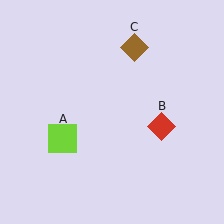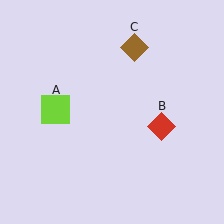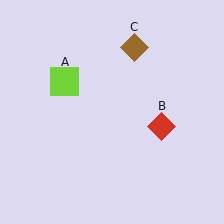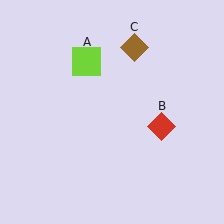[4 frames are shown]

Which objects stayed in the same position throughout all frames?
Red diamond (object B) and brown diamond (object C) remained stationary.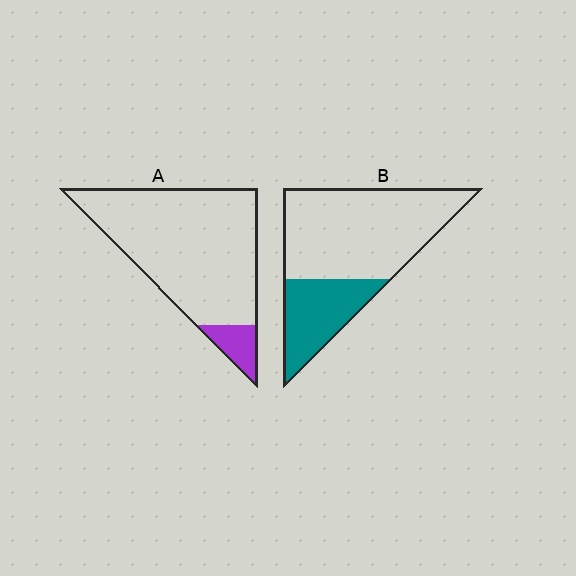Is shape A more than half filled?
No.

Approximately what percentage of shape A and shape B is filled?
A is approximately 10% and B is approximately 30%.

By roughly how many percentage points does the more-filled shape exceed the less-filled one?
By roughly 20 percentage points (B over A).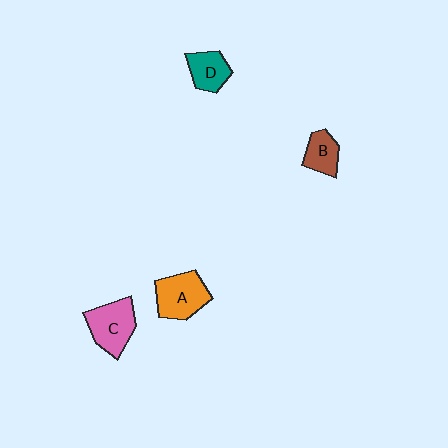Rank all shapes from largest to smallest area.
From largest to smallest: A (orange), C (pink), D (teal), B (brown).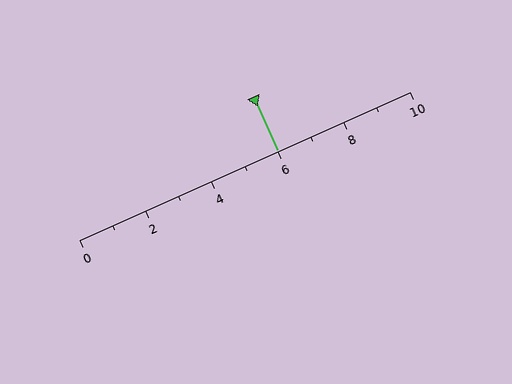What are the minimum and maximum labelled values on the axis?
The axis runs from 0 to 10.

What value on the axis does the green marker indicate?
The marker indicates approximately 6.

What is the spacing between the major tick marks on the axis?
The major ticks are spaced 2 apart.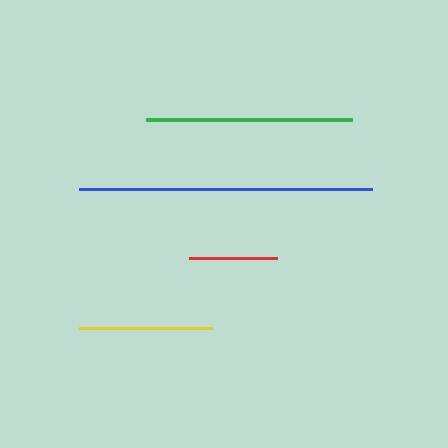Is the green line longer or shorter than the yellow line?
The green line is longer than the yellow line.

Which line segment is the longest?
The blue line is the longest at approximately 293 pixels.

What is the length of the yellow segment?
The yellow segment is approximately 133 pixels long.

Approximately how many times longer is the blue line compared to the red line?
The blue line is approximately 3.3 times the length of the red line.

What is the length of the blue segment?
The blue segment is approximately 293 pixels long.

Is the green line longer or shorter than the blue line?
The blue line is longer than the green line.